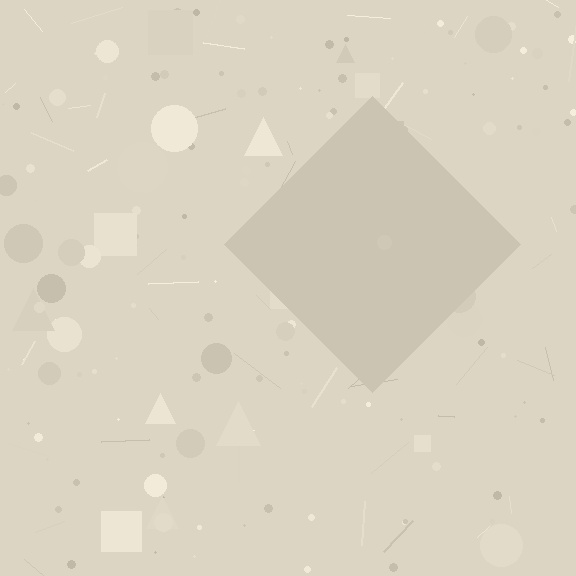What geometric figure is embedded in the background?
A diamond is embedded in the background.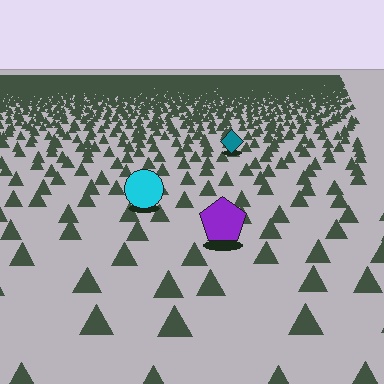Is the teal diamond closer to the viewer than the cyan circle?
No. The cyan circle is closer — you can tell from the texture gradient: the ground texture is coarser near it.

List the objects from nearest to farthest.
From nearest to farthest: the purple pentagon, the cyan circle, the teal diamond.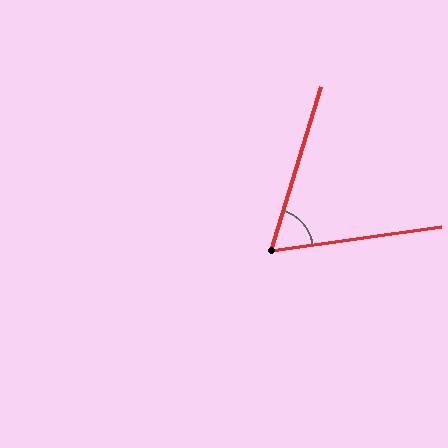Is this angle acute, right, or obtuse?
It is acute.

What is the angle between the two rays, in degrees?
Approximately 65 degrees.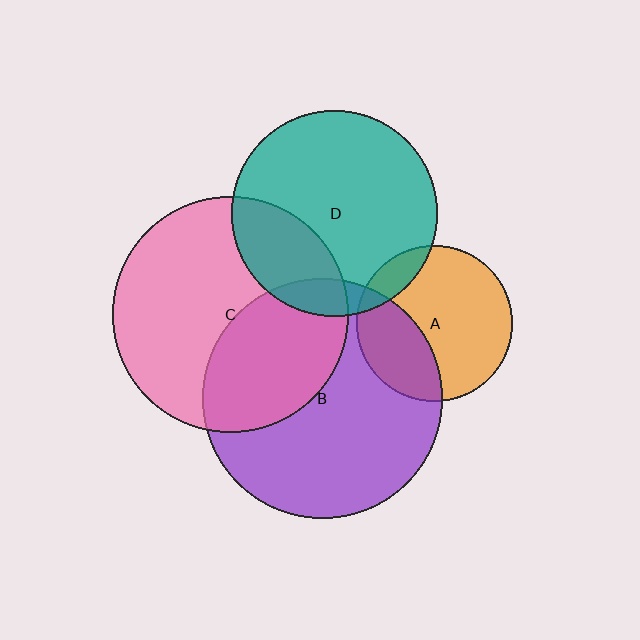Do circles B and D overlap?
Yes.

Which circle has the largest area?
Circle B (purple).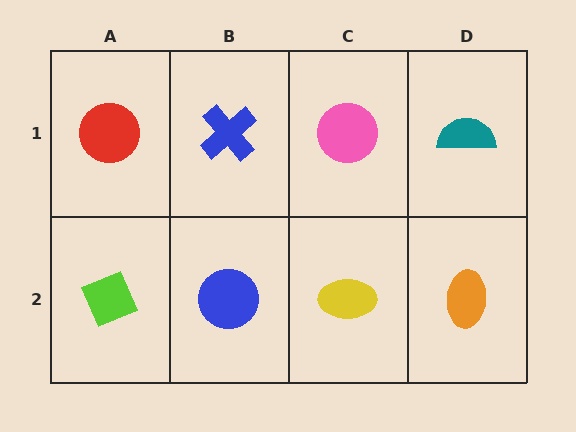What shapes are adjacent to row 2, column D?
A teal semicircle (row 1, column D), a yellow ellipse (row 2, column C).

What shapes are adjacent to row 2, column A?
A red circle (row 1, column A), a blue circle (row 2, column B).